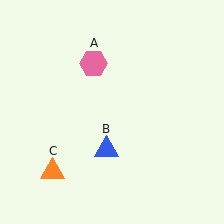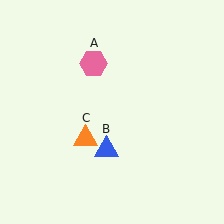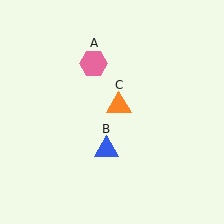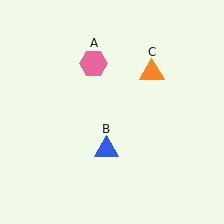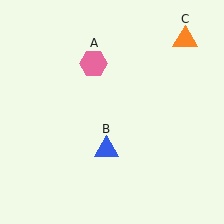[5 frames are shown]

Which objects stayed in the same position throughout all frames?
Pink hexagon (object A) and blue triangle (object B) remained stationary.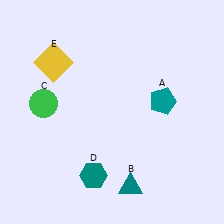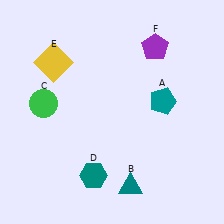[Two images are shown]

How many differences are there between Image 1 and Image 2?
There is 1 difference between the two images.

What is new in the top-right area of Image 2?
A purple pentagon (F) was added in the top-right area of Image 2.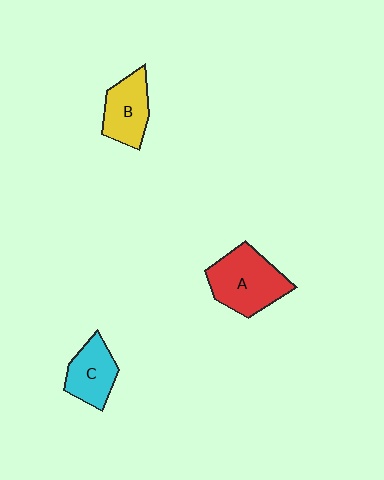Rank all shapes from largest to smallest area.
From largest to smallest: A (red), B (yellow), C (cyan).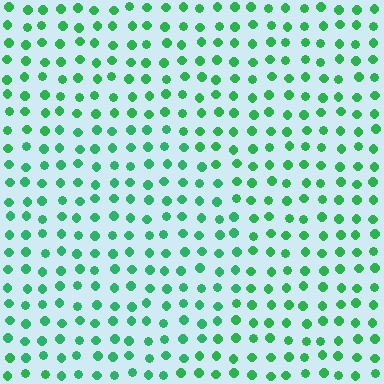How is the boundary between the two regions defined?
The boundary is defined purely by a slight shift in hue (about 13 degrees). Spacing, size, and orientation are identical on both sides.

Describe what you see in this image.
The image is filled with small green elements in a uniform arrangement. A circle-shaped region is visible where the elements are tinted to a slightly different hue, forming a subtle color boundary.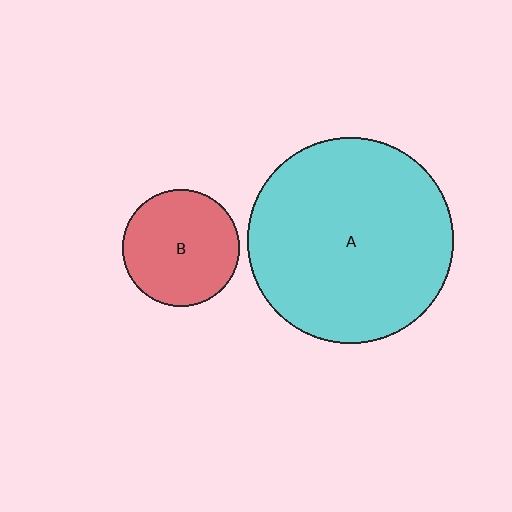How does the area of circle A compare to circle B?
Approximately 3.1 times.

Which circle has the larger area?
Circle A (cyan).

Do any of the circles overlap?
No, none of the circles overlap.